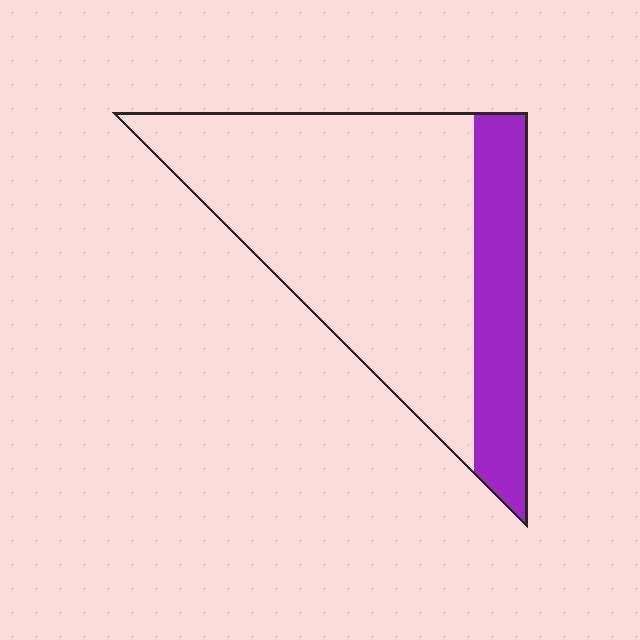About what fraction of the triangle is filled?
About one quarter (1/4).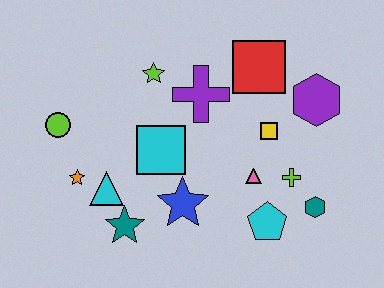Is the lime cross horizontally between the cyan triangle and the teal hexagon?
Yes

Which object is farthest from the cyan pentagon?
The lime circle is farthest from the cyan pentagon.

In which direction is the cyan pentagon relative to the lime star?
The cyan pentagon is below the lime star.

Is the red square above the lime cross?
Yes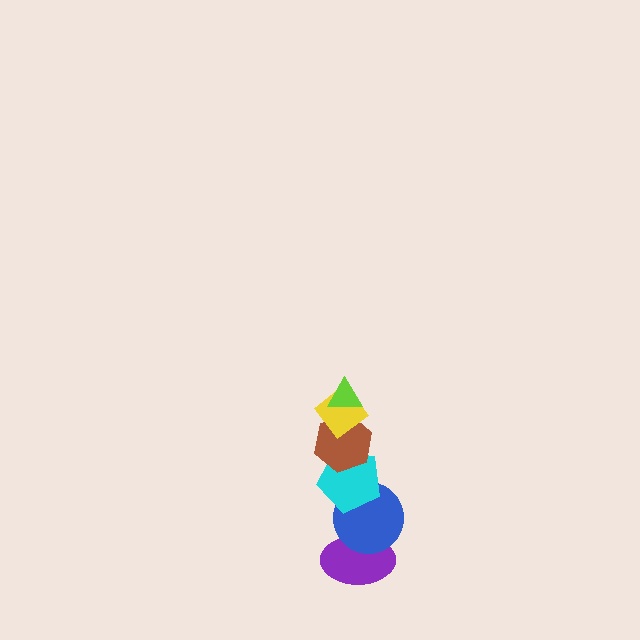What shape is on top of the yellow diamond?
The lime triangle is on top of the yellow diamond.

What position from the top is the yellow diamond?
The yellow diamond is 2nd from the top.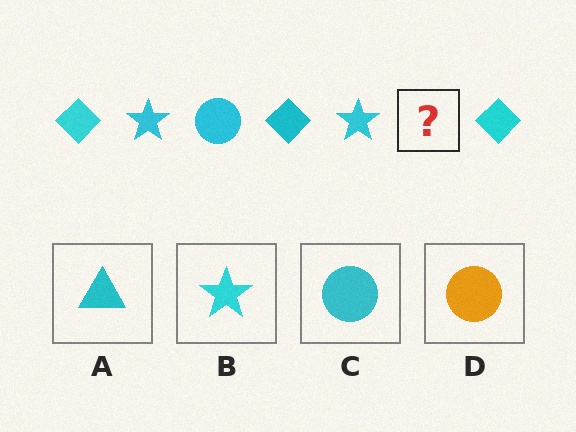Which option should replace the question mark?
Option C.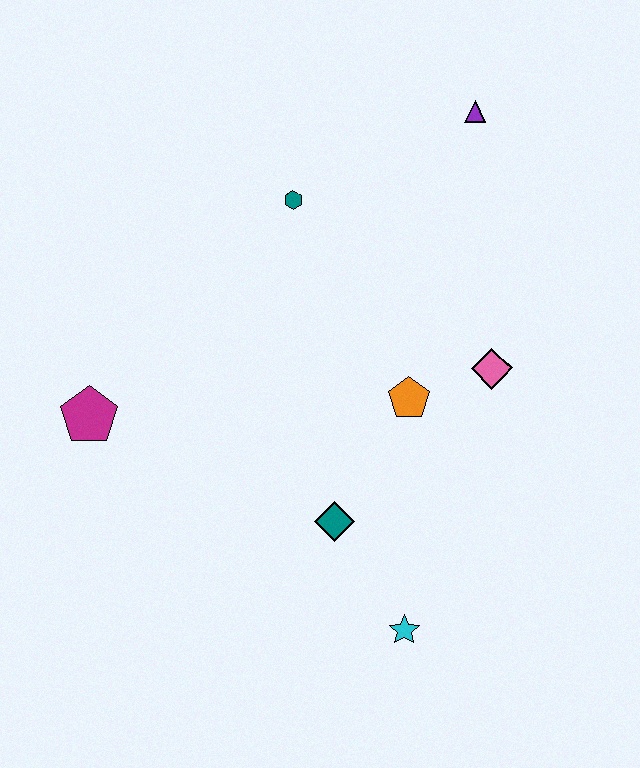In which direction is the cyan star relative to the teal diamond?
The cyan star is below the teal diamond.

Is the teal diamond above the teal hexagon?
No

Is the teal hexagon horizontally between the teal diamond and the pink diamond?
No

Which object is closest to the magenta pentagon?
The teal diamond is closest to the magenta pentagon.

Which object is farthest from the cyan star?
The purple triangle is farthest from the cyan star.